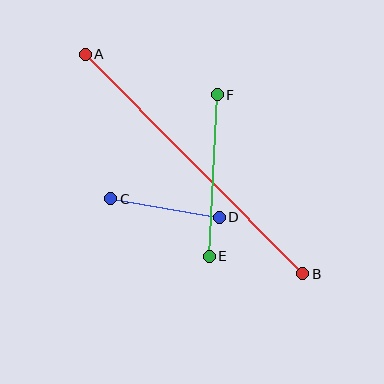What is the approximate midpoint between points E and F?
The midpoint is at approximately (213, 175) pixels.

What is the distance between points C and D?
The distance is approximately 110 pixels.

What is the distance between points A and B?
The distance is approximately 309 pixels.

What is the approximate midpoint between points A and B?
The midpoint is at approximately (194, 164) pixels.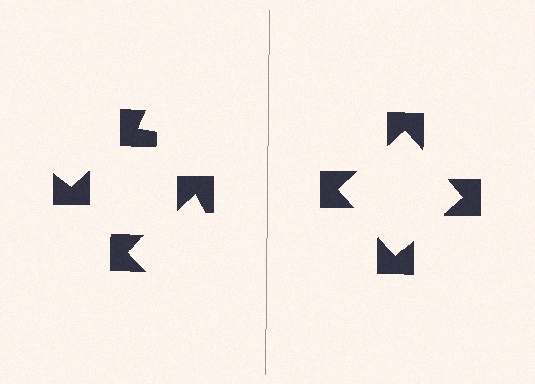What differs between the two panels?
The notched squares are positioned identically on both sides; only the wedge orientations differ. On the right they align to a square; on the left they are misaligned.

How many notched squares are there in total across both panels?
8 — 4 on each side.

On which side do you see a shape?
An illusory square appears on the right side. On the left side the wedge cuts are rotated, so no coherent shape forms.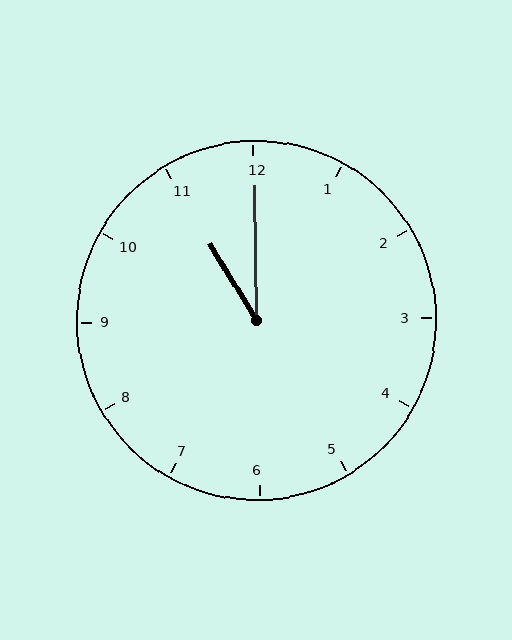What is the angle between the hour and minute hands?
Approximately 30 degrees.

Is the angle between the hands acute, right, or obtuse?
It is acute.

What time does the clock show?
11:00.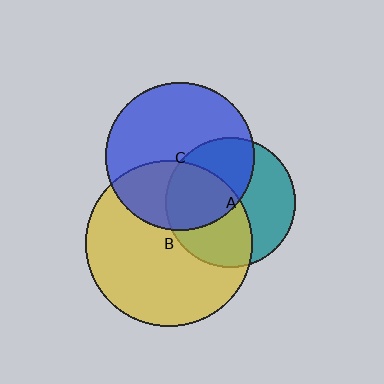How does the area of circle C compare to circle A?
Approximately 1.3 times.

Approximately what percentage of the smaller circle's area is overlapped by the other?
Approximately 35%.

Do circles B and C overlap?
Yes.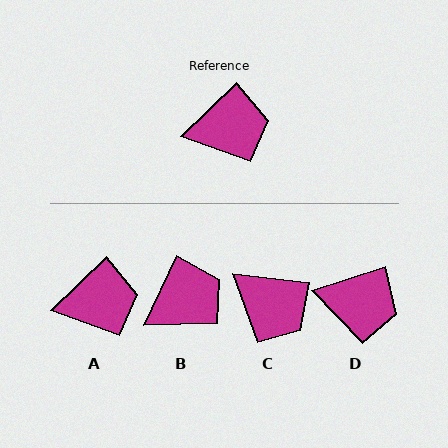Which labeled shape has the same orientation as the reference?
A.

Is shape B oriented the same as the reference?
No, it is off by about 21 degrees.